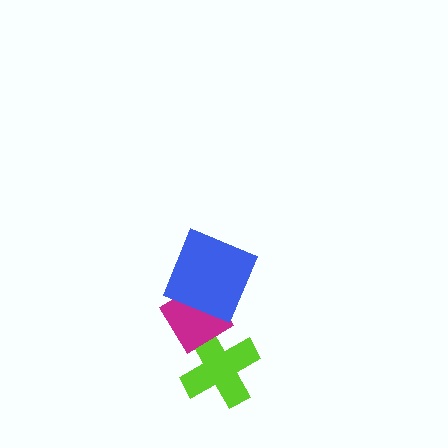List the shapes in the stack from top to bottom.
From top to bottom: the blue square, the magenta diamond, the lime cross.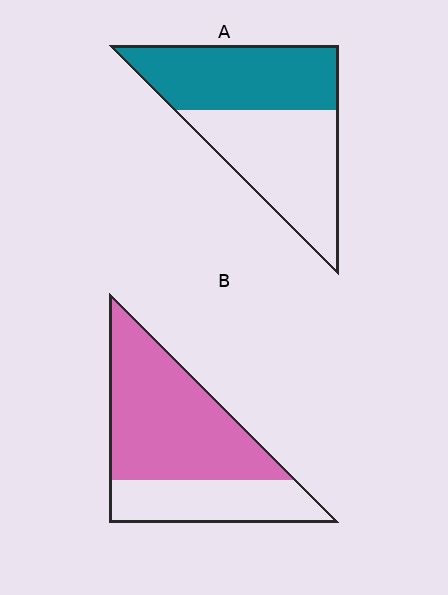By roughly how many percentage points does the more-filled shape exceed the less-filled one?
By roughly 20 percentage points (B over A).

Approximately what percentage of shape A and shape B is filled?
A is approximately 50% and B is approximately 65%.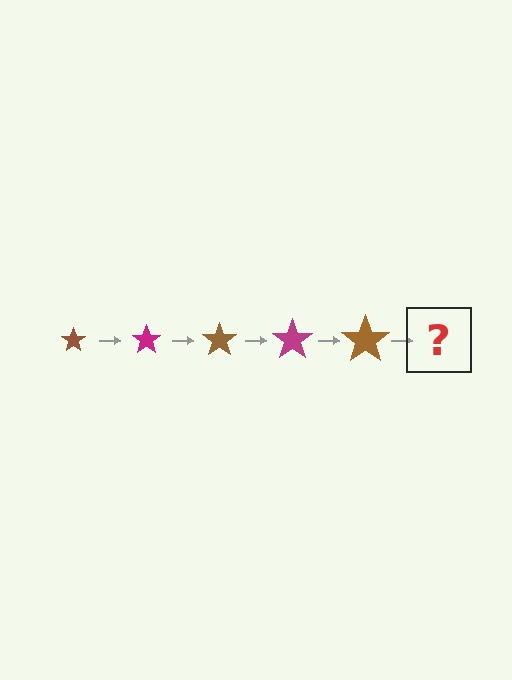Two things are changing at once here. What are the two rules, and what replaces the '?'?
The two rules are that the star grows larger each step and the color cycles through brown and magenta. The '?' should be a magenta star, larger than the previous one.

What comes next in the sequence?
The next element should be a magenta star, larger than the previous one.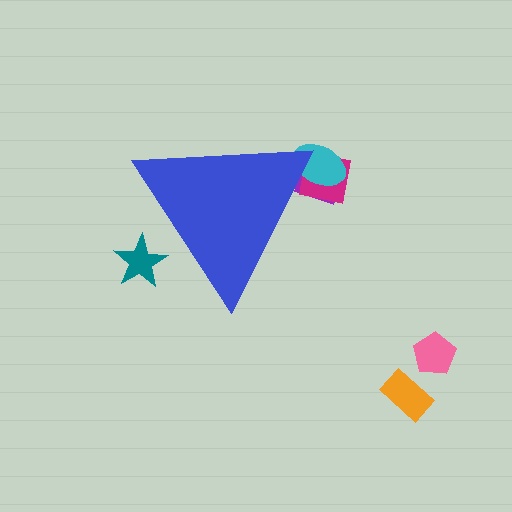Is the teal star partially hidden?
Yes, the teal star is partially hidden behind the blue triangle.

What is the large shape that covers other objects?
A blue triangle.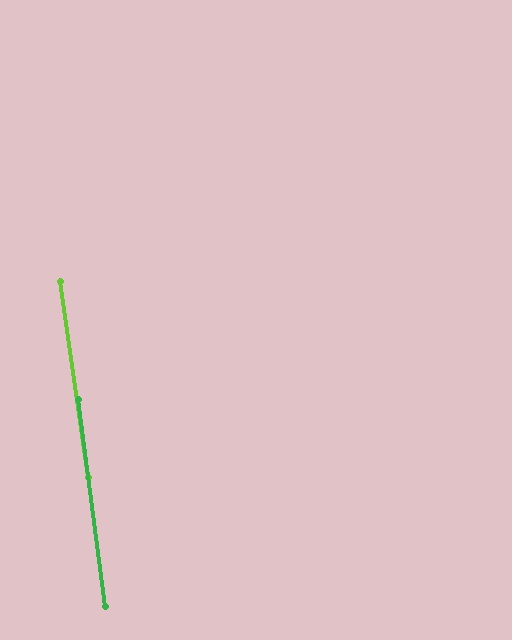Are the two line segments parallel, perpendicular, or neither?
Parallel — their directions differ by only 0.6°.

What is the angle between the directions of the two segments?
Approximately 1 degree.